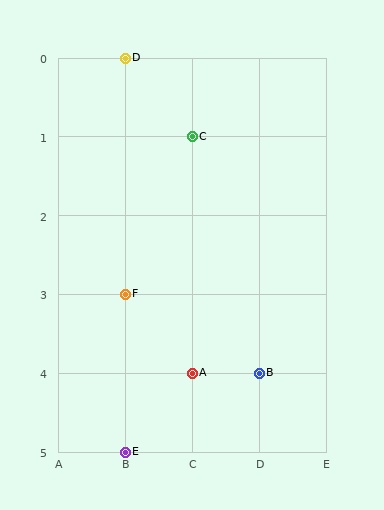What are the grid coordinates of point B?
Point B is at grid coordinates (D, 4).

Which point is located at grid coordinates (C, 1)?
Point C is at (C, 1).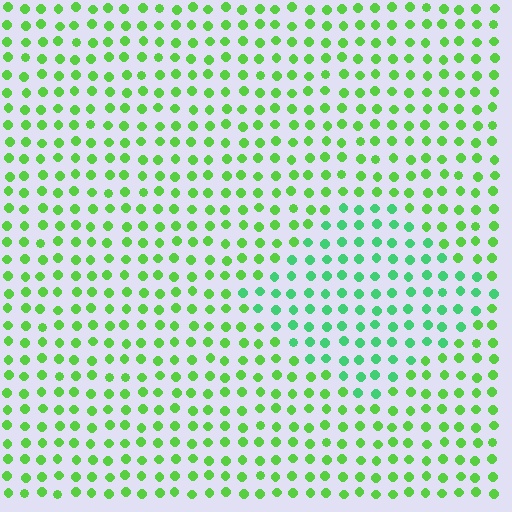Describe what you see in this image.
The image is filled with small lime elements in a uniform arrangement. A diamond-shaped region is visible where the elements are tinted to a slightly different hue, forming a subtle color boundary.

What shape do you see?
I see a diamond.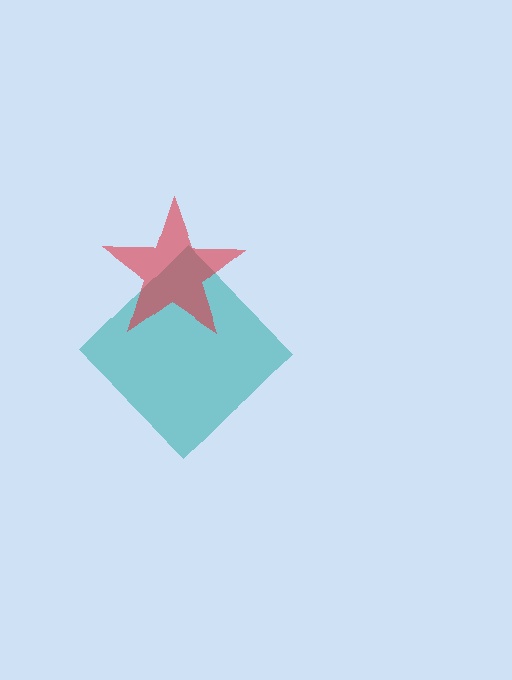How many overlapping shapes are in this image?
There are 2 overlapping shapes in the image.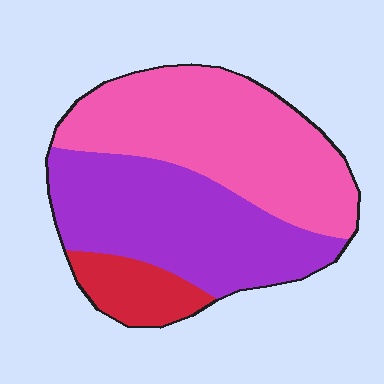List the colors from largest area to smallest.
From largest to smallest: pink, purple, red.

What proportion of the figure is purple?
Purple covers about 40% of the figure.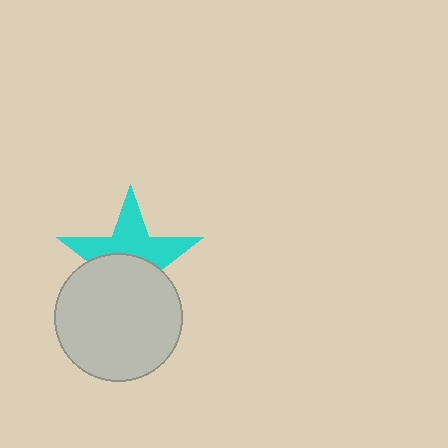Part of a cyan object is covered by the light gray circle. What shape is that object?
It is a star.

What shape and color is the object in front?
The object in front is a light gray circle.